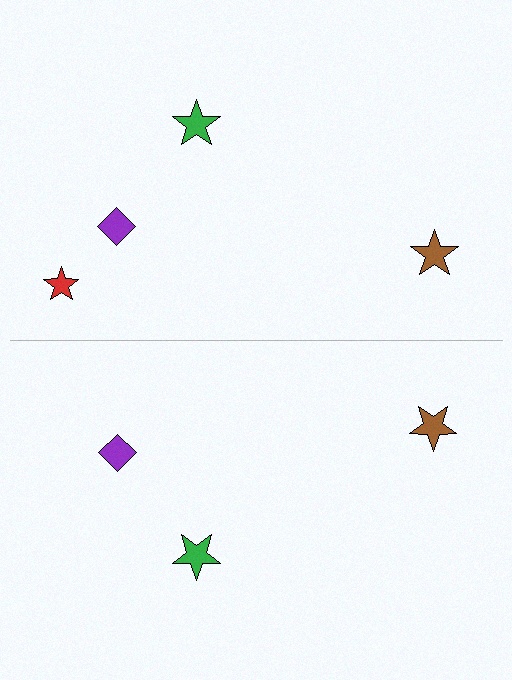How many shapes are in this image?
There are 7 shapes in this image.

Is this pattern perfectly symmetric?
No, the pattern is not perfectly symmetric. A red star is missing from the bottom side.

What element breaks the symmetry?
A red star is missing from the bottom side.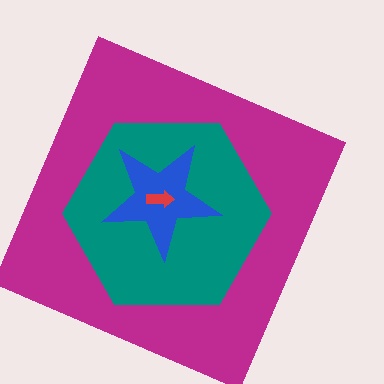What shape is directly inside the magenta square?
The teal hexagon.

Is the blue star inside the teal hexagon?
Yes.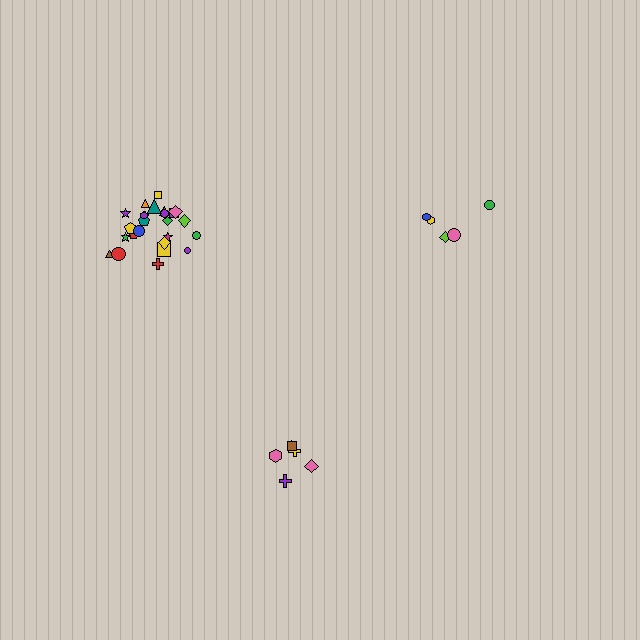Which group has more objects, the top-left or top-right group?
The top-left group.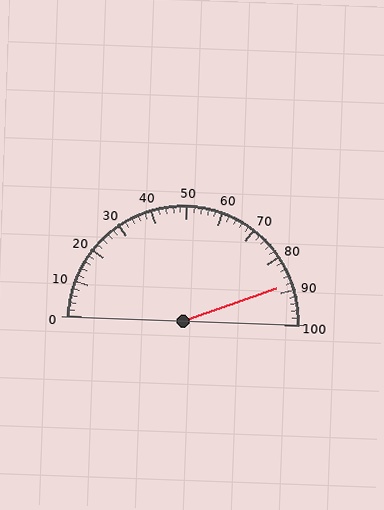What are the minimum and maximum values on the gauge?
The gauge ranges from 0 to 100.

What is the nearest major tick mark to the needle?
The nearest major tick mark is 90.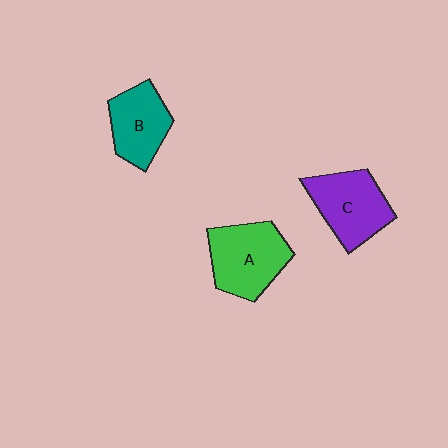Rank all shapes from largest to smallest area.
From largest to smallest: A (green), C (purple), B (teal).